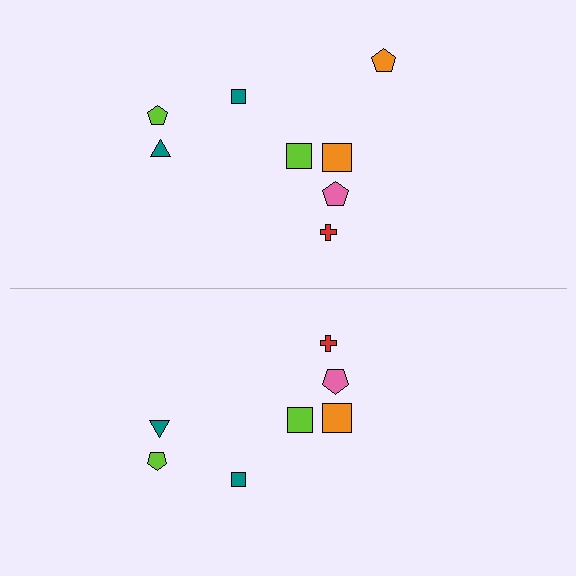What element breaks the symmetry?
A orange pentagon is missing from the bottom side.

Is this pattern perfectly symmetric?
No, the pattern is not perfectly symmetric. A orange pentagon is missing from the bottom side.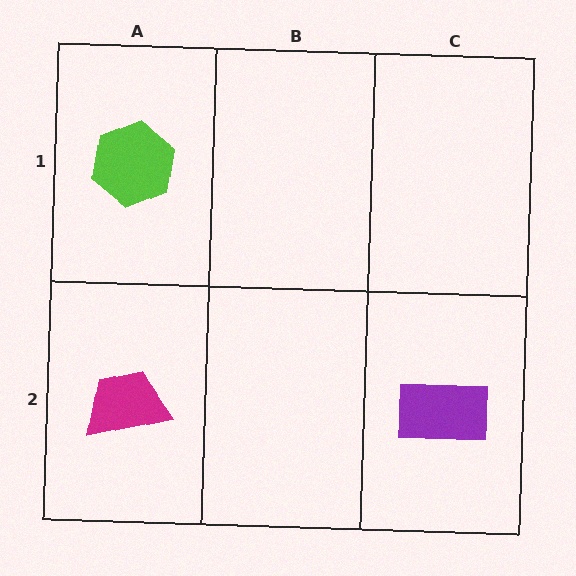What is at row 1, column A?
A lime hexagon.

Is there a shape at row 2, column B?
No, that cell is empty.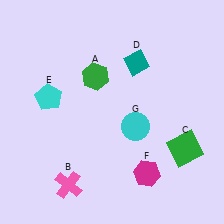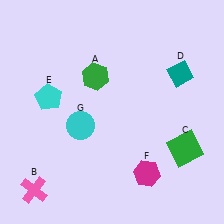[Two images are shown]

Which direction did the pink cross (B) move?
The pink cross (B) moved left.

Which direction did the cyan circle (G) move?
The cyan circle (G) moved left.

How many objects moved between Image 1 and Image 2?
3 objects moved between the two images.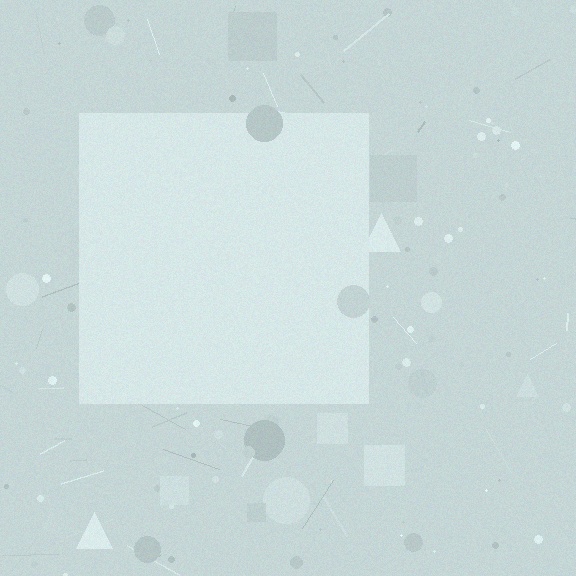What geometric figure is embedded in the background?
A square is embedded in the background.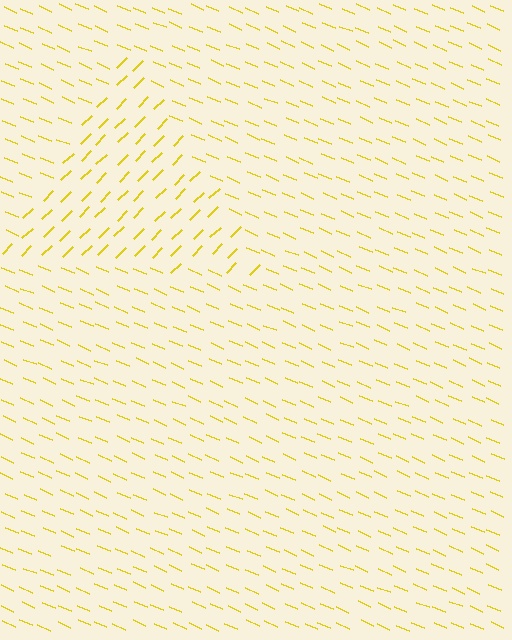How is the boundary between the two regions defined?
The boundary is defined purely by a change in line orientation (approximately 68 degrees difference). All lines are the same color and thickness.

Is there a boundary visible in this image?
Yes, there is a texture boundary formed by a change in line orientation.